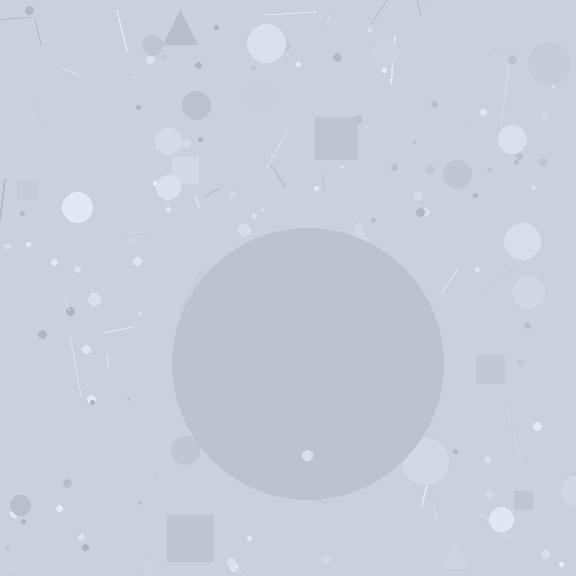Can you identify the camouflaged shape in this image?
The camouflaged shape is a circle.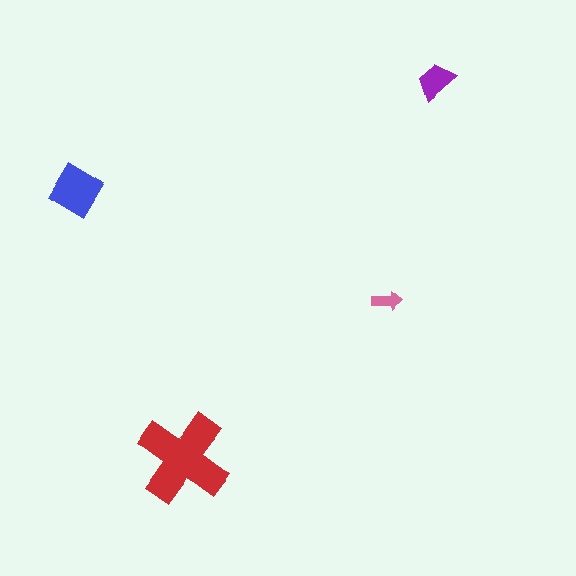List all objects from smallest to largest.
The pink arrow, the purple trapezoid, the blue diamond, the red cross.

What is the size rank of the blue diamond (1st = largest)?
2nd.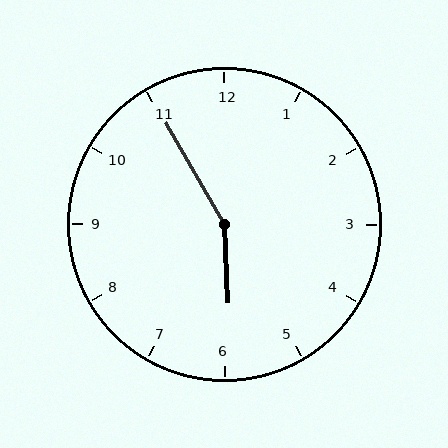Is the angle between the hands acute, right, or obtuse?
It is obtuse.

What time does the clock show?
5:55.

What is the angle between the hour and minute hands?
Approximately 152 degrees.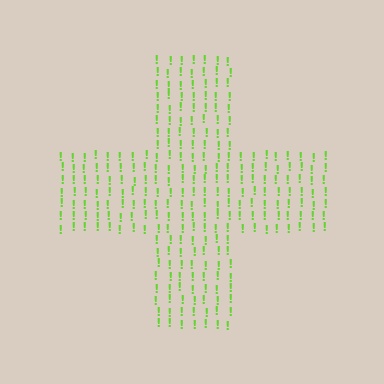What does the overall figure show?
The overall figure shows a cross.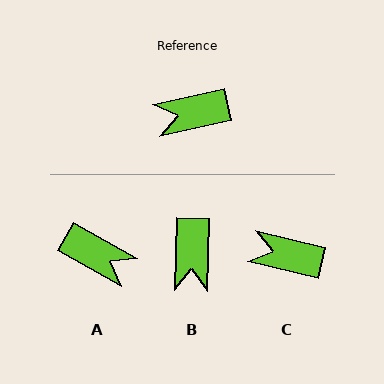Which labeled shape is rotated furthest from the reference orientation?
A, about 138 degrees away.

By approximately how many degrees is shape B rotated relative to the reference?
Approximately 76 degrees counter-clockwise.